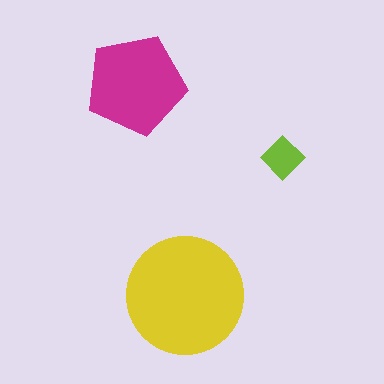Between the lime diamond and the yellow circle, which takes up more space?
The yellow circle.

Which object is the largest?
The yellow circle.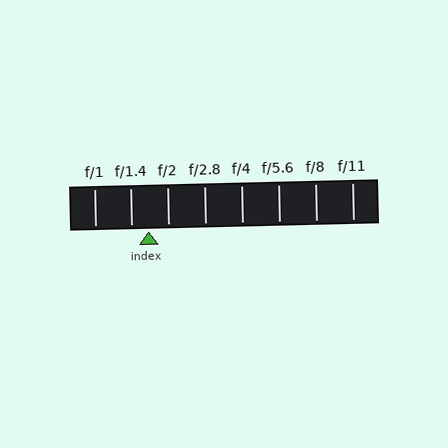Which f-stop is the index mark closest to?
The index mark is closest to f/1.4.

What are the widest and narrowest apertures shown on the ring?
The widest aperture shown is f/1 and the narrowest is f/11.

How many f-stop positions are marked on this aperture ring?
There are 8 f-stop positions marked.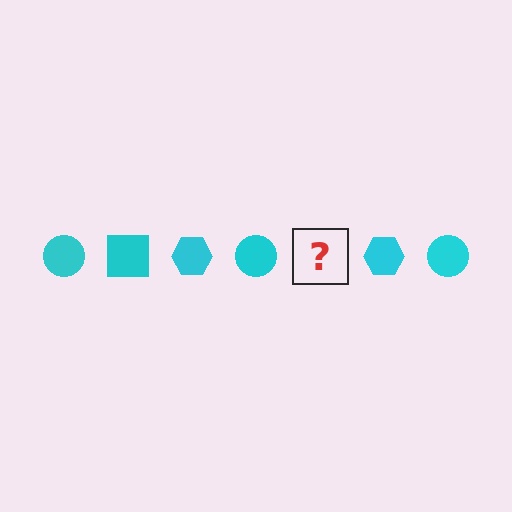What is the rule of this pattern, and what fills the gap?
The rule is that the pattern cycles through circle, square, hexagon shapes in cyan. The gap should be filled with a cyan square.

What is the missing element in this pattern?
The missing element is a cyan square.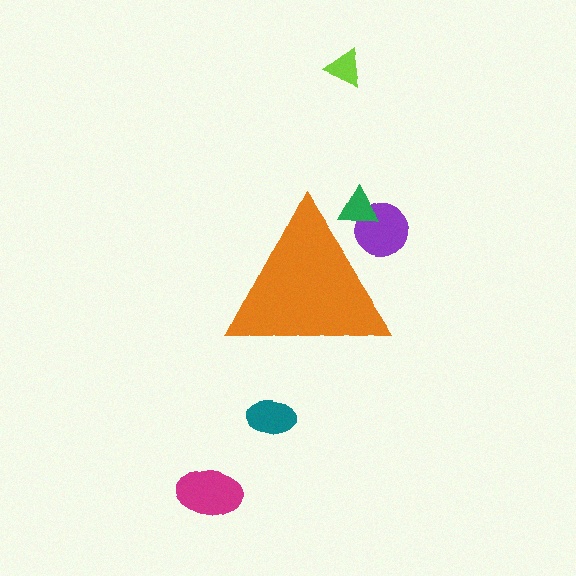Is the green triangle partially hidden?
Yes, the green triangle is partially hidden behind the orange triangle.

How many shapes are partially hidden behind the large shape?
2 shapes are partially hidden.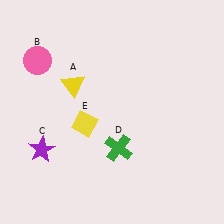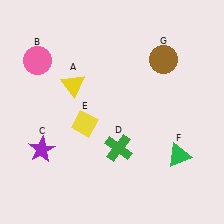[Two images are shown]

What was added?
A green triangle (F), a brown circle (G) were added in Image 2.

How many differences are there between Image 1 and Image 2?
There are 2 differences between the two images.